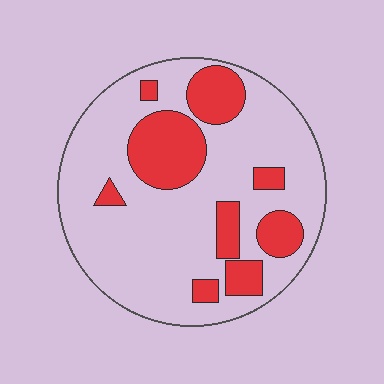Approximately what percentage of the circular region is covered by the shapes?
Approximately 25%.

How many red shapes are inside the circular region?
9.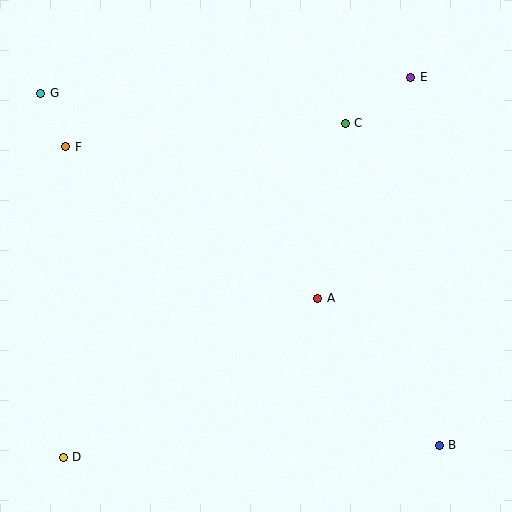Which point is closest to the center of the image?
Point A at (318, 298) is closest to the center.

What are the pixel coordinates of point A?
Point A is at (318, 298).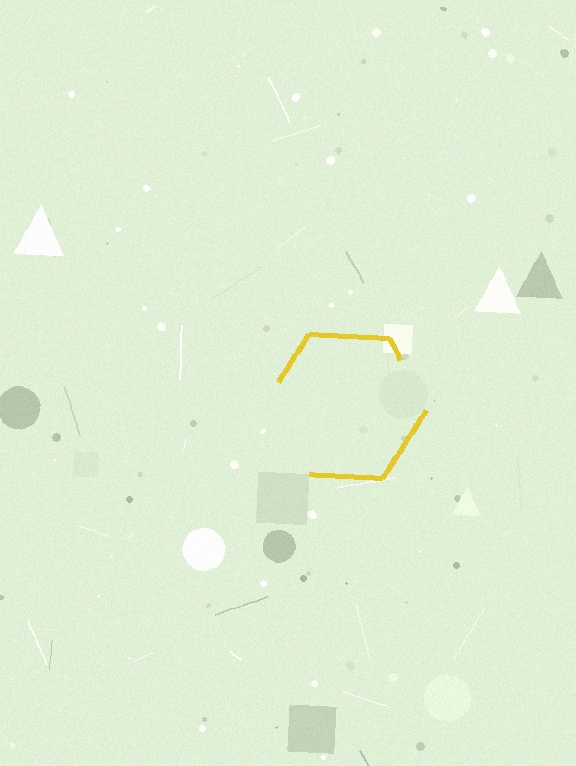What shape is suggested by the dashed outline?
The dashed outline suggests a hexagon.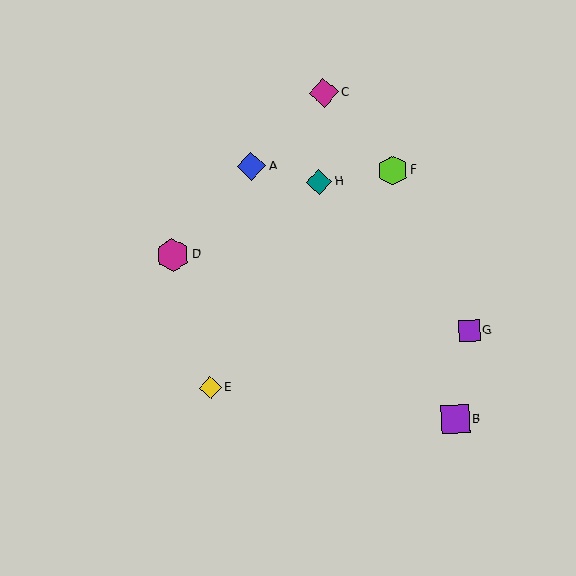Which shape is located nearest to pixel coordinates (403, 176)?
The lime hexagon (labeled F) at (393, 171) is nearest to that location.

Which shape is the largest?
The magenta hexagon (labeled D) is the largest.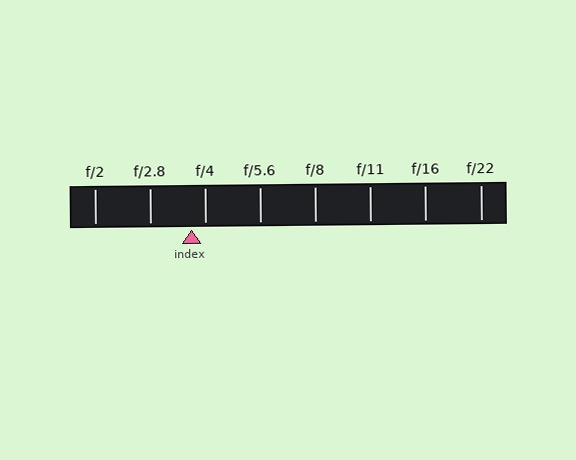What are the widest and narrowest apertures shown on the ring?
The widest aperture shown is f/2 and the narrowest is f/22.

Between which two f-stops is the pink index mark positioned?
The index mark is between f/2.8 and f/4.